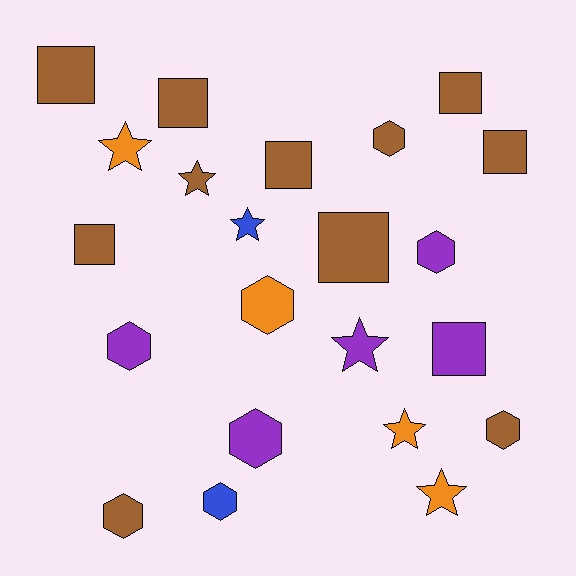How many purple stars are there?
There is 1 purple star.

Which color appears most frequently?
Brown, with 11 objects.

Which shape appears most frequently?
Square, with 8 objects.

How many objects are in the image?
There are 22 objects.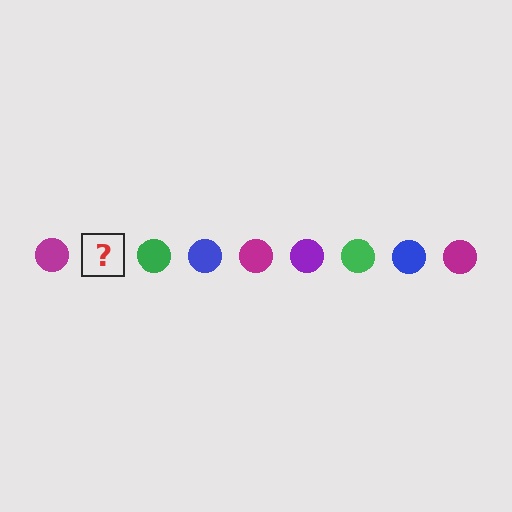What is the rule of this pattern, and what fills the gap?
The rule is that the pattern cycles through magenta, purple, green, blue circles. The gap should be filled with a purple circle.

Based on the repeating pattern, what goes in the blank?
The blank should be a purple circle.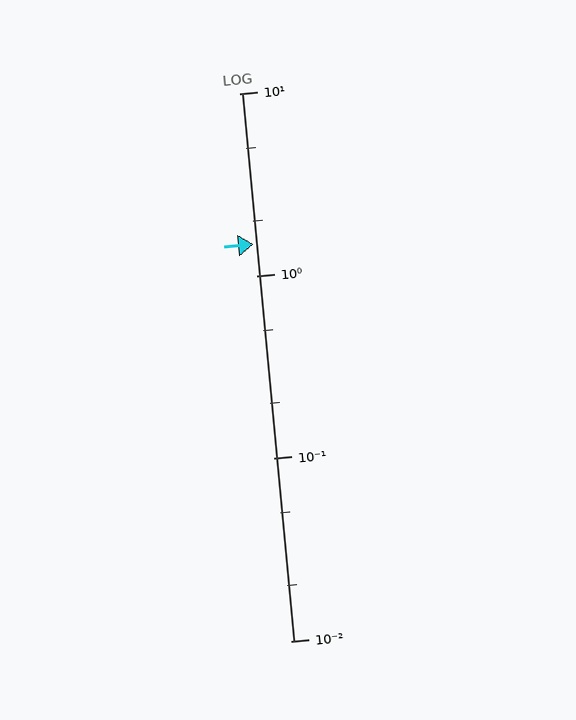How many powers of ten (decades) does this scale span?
The scale spans 3 decades, from 0.01 to 10.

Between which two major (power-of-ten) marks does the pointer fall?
The pointer is between 1 and 10.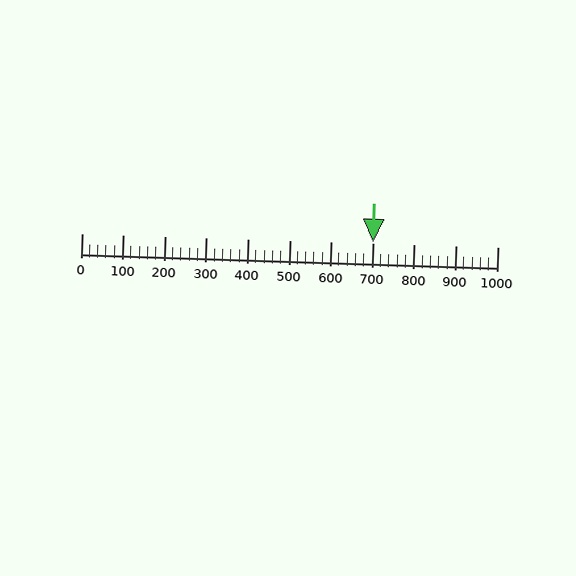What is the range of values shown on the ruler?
The ruler shows values from 0 to 1000.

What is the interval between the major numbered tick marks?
The major tick marks are spaced 100 units apart.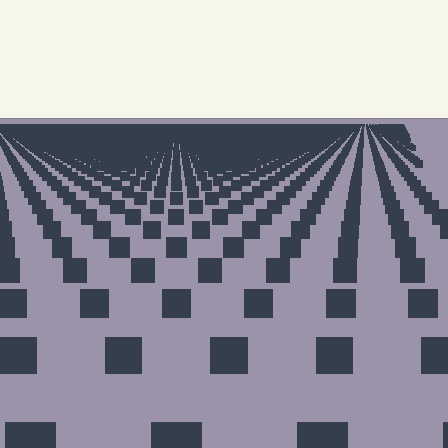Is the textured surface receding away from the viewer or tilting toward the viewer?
The surface is receding away from the viewer. Texture elements get smaller and denser toward the top.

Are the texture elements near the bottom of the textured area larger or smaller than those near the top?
Larger. Near the bottom, elements are closer to the viewer and appear at a bigger on-screen size.